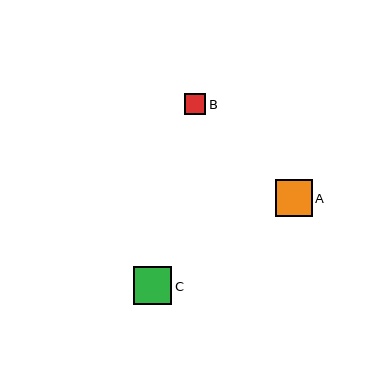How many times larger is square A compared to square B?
Square A is approximately 1.7 times the size of square B.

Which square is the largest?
Square C is the largest with a size of approximately 39 pixels.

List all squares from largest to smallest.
From largest to smallest: C, A, B.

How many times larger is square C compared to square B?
Square C is approximately 1.8 times the size of square B.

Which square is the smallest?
Square B is the smallest with a size of approximately 21 pixels.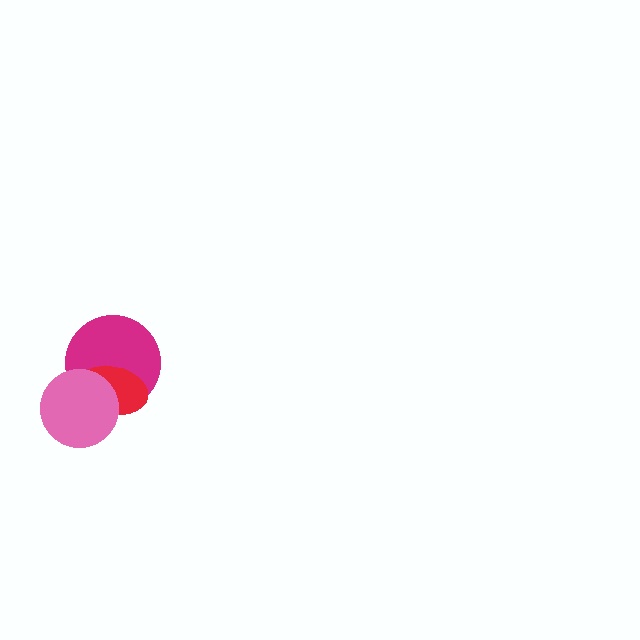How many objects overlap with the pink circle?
2 objects overlap with the pink circle.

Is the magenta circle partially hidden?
Yes, it is partially covered by another shape.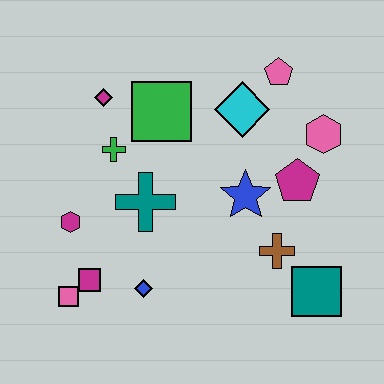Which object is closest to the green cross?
The magenta diamond is closest to the green cross.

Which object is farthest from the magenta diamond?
The teal square is farthest from the magenta diamond.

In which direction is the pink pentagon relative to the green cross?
The pink pentagon is to the right of the green cross.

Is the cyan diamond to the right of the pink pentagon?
No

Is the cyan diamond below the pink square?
No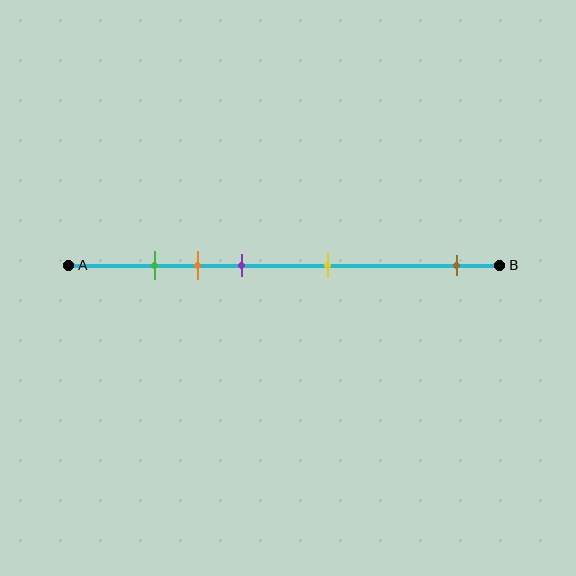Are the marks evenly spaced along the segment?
No, the marks are not evenly spaced.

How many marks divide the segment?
There are 5 marks dividing the segment.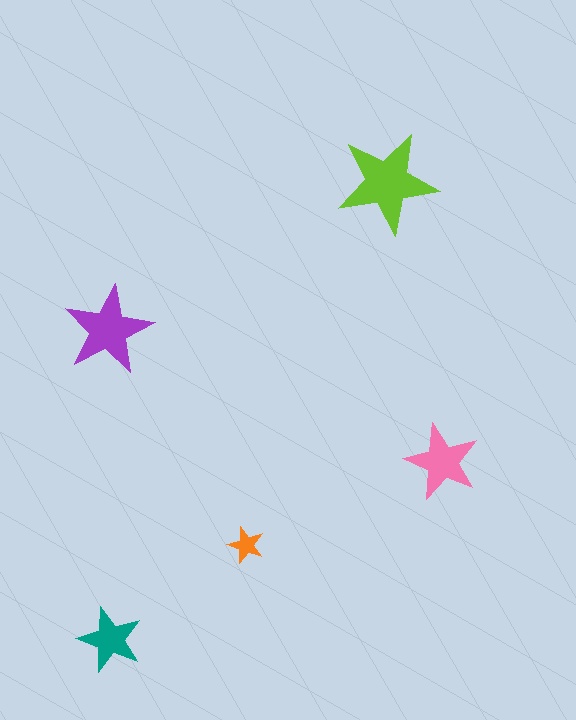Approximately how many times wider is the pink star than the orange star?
About 2 times wider.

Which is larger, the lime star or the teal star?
The lime one.